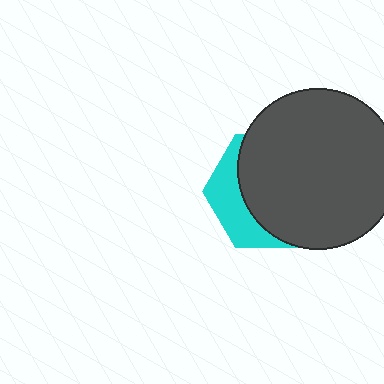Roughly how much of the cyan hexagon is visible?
A small part of it is visible (roughly 31%).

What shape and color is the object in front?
The object in front is a dark gray circle.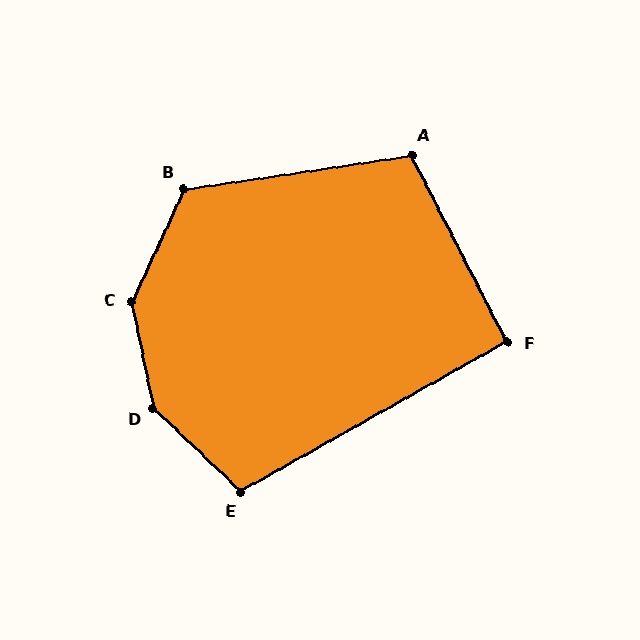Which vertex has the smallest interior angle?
F, at approximately 92 degrees.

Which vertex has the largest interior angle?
D, at approximately 145 degrees.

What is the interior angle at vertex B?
Approximately 123 degrees (obtuse).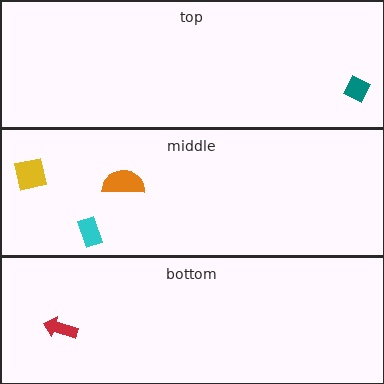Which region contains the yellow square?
The middle region.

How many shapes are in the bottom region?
1.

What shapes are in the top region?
The teal diamond.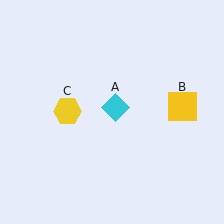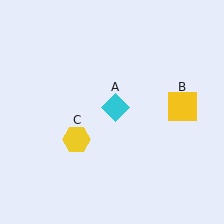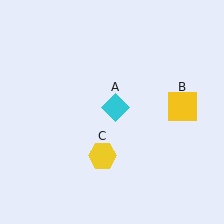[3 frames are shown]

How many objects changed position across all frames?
1 object changed position: yellow hexagon (object C).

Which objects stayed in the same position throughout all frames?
Cyan diamond (object A) and yellow square (object B) remained stationary.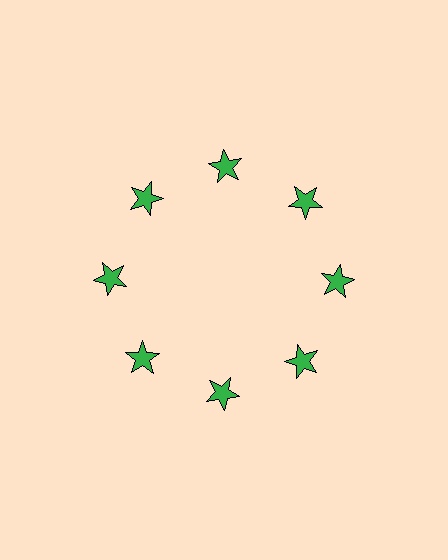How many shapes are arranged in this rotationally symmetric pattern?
There are 8 shapes, arranged in 8 groups of 1.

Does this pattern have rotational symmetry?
Yes, this pattern has 8-fold rotational symmetry. It looks the same after rotating 45 degrees around the center.